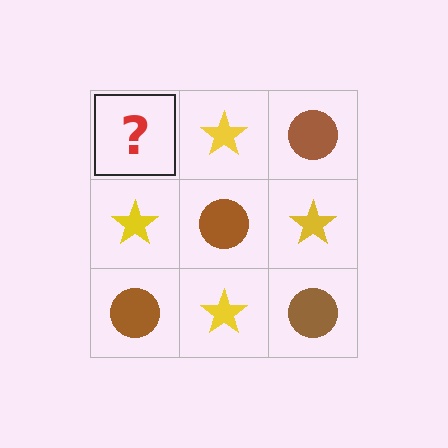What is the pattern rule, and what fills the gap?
The rule is that it alternates brown circle and yellow star in a checkerboard pattern. The gap should be filled with a brown circle.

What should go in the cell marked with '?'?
The missing cell should contain a brown circle.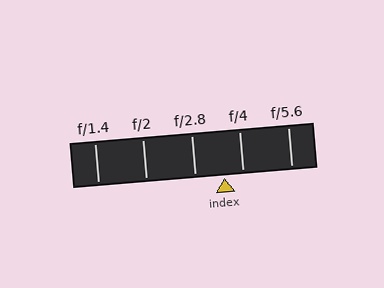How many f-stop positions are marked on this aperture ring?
There are 5 f-stop positions marked.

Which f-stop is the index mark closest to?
The index mark is closest to f/4.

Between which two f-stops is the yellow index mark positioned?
The index mark is between f/2.8 and f/4.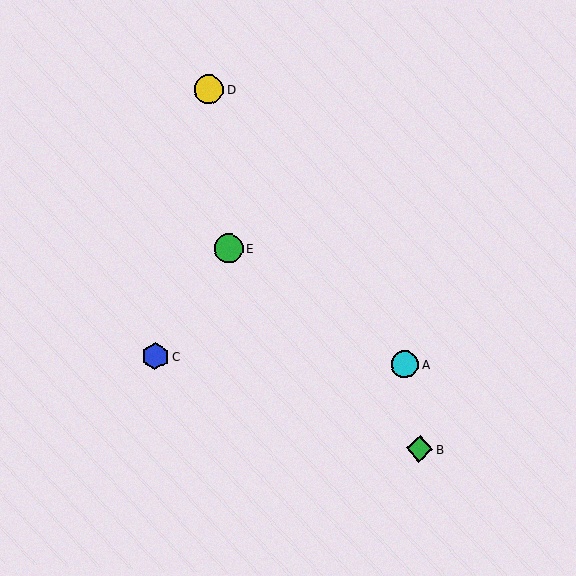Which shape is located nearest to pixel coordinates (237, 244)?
The green circle (labeled E) at (228, 249) is nearest to that location.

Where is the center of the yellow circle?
The center of the yellow circle is at (209, 89).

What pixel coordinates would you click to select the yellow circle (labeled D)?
Click at (209, 89) to select the yellow circle D.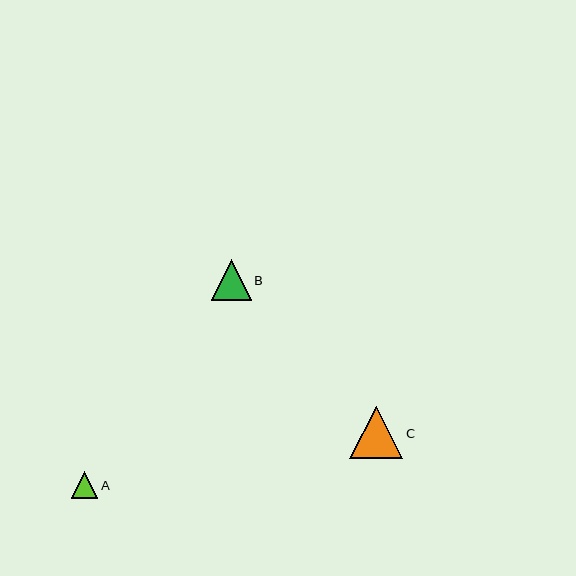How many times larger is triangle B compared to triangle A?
Triangle B is approximately 1.5 times the size of triangle A.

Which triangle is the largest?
Triangle C is the largest with a size of approximately 53 pixels.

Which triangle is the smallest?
Triangle A is the smallest with a size of approximately 27 pixels.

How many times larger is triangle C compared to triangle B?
Triangle C is approximately 1.3 times the size of triangle B.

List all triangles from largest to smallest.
From largest to smallest: C, B, A.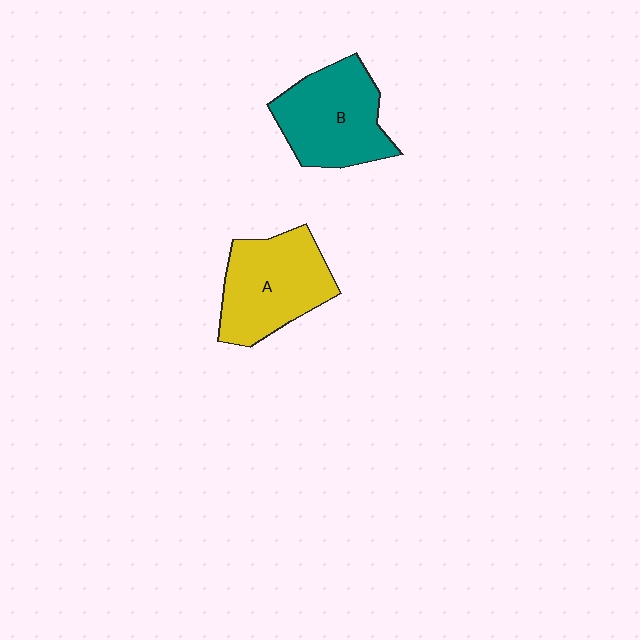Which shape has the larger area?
Shape A (yellow).